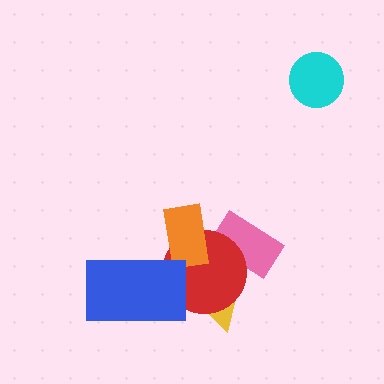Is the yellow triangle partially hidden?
Yes, it is partially covered by another shape.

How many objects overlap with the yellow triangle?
1 object overlaps with the yellow triangle.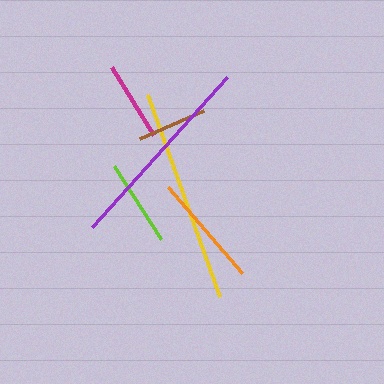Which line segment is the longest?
The yellow line is the longest at approximately 215 pixels.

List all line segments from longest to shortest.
From longest to shortest: yellow, purple, orange, lime, magenta, brown.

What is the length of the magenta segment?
The magenta segment is approximately 80 pixels long.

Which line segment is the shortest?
The brown line is the shortest at approximately 70 pixels.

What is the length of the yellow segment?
The yellow segment is approximately 215 pixels long.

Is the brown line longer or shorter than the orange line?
The orange line is longer than the brown line.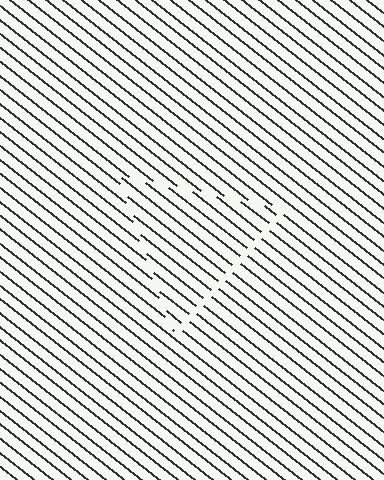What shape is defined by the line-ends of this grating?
An illusory triangle. The interior of the shape contains the same grating, shifted by half a period — the contour is defined by the phase discontinuity where line-ends from the inner and outer gratings abut.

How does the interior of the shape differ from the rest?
The interior of the shape contains the same grating, shifted by half a period — the contour is defined by the phase discontinuity where line-ends from the inner and outer gratings abut.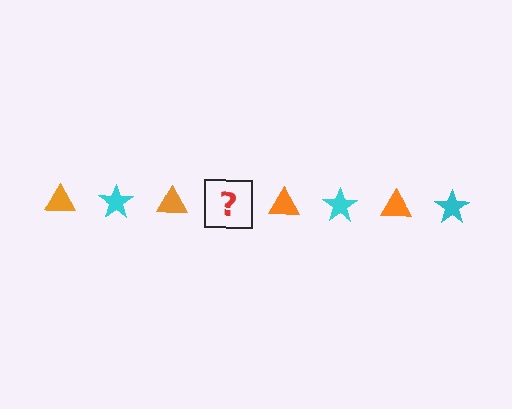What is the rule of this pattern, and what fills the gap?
The rule is that the pattern alternates between orange triangle and cyan star. The gap should be filled with a cyan star.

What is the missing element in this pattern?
The missing element is a cyan star.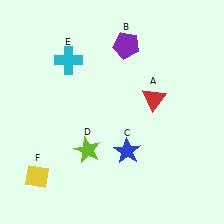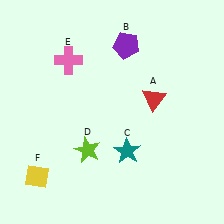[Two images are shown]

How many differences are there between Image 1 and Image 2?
There are 2 differences between the two images.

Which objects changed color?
C changed from blue to teal. E changed from cyan to pink.